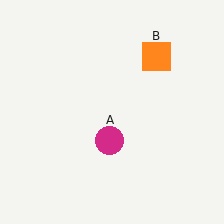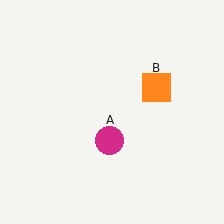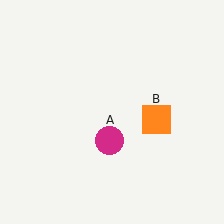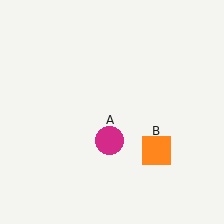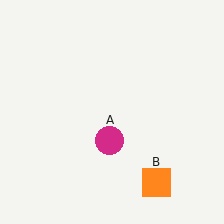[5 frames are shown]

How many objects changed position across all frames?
1 object changed position: orange square (object B).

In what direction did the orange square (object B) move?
The orange square (object B) moved down.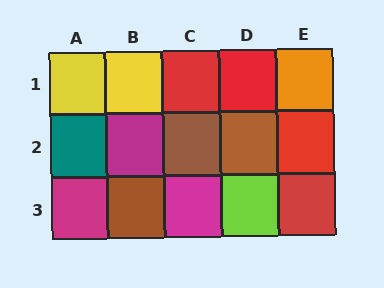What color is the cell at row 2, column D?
Brown.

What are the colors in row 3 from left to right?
Magenta, brown, magenta, lime, red.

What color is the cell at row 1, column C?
Red.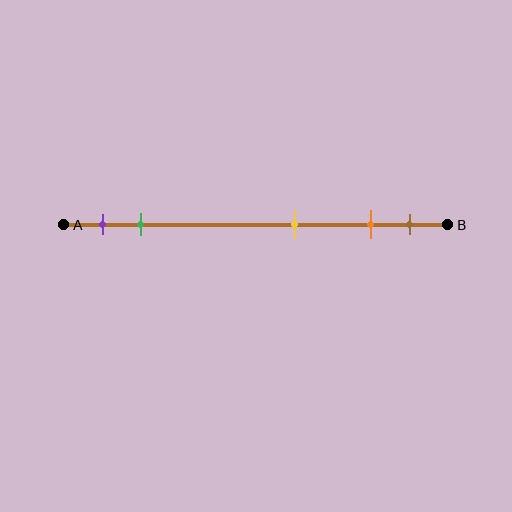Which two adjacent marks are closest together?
The orange and brown marks are the closest adjacent pair.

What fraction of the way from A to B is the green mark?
The green mark is approximately 20% (0.2) of the way from A to B.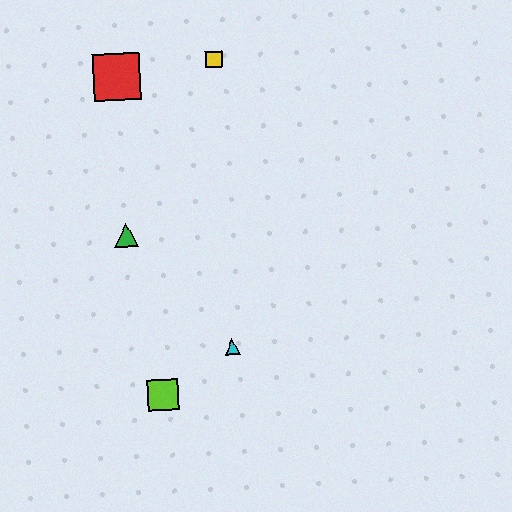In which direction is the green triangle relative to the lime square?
The green triangle is above the lime square.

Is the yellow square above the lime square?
Yes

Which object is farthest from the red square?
The lime square is farthest from the red square.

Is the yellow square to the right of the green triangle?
Yes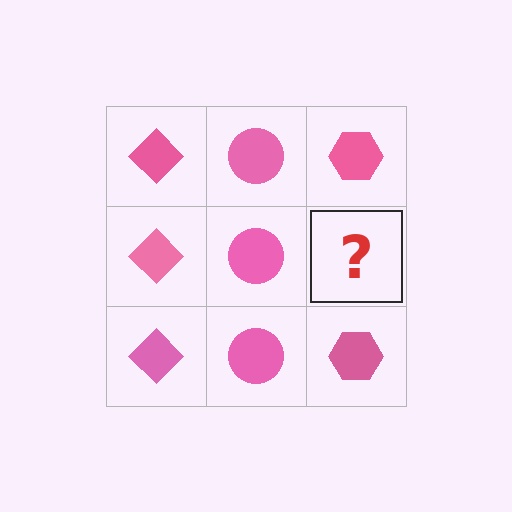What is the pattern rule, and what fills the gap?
The rule is that each column has a consistent shape. The gap should be filled with a pink hexagon.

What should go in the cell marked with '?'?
The missing cell should contain a pink hexagon.